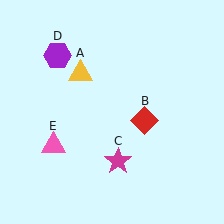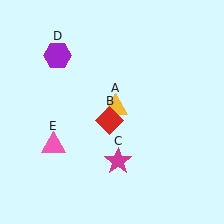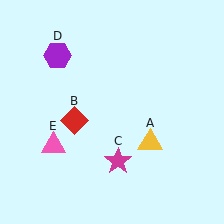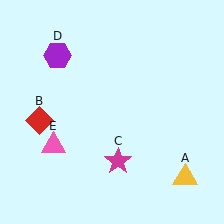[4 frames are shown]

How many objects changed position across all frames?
2 objects changed position: yellow triangle (object A), red diamond (object B).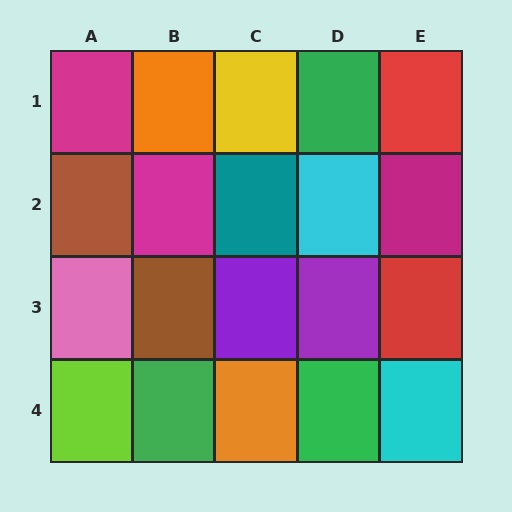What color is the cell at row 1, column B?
Orange.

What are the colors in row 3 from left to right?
Pink, brown, purple, purple, red.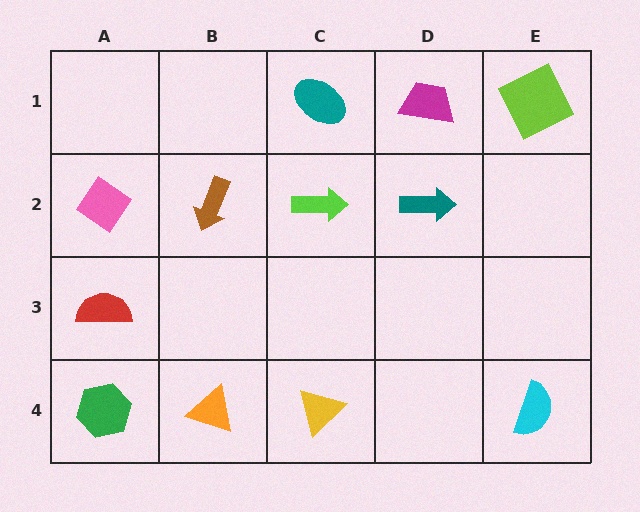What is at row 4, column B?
An orange triangle.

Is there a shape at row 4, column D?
No, that cell is empty.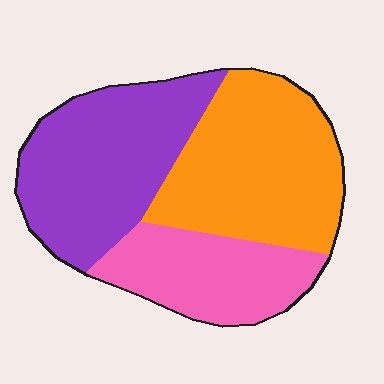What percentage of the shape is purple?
Purple covers about 35% of the shape.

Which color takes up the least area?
Pink, at roughly 25%.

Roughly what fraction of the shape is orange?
Orange covers 39% of the shape.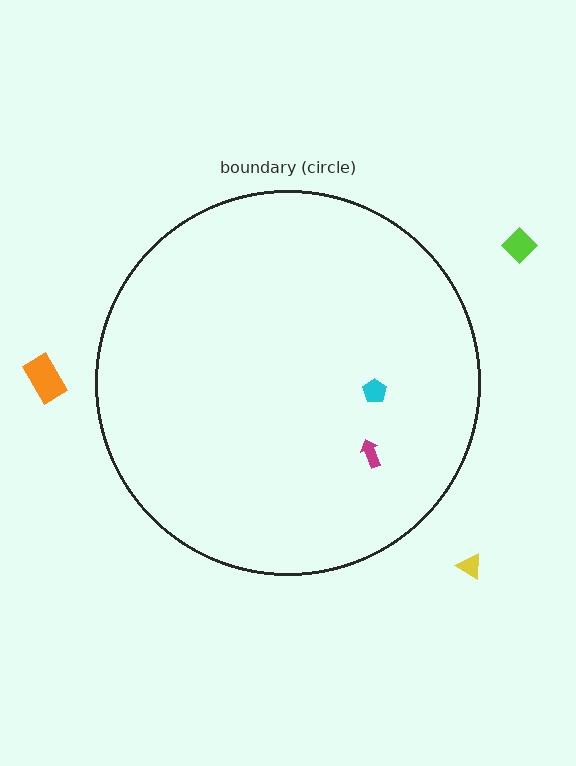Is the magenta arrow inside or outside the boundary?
Inside.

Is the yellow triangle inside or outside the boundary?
Outside.